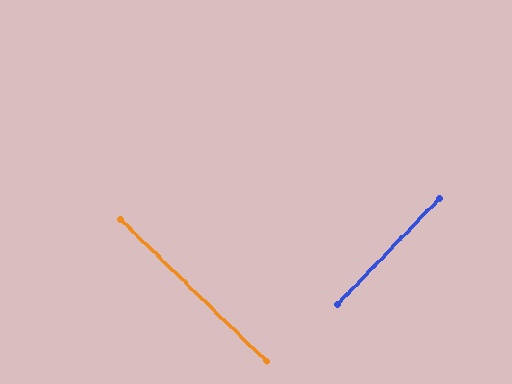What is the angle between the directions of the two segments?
Approximately 90 degrees.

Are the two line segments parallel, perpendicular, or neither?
Perpendicular — they meet at approximately 90°.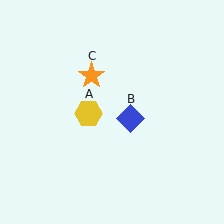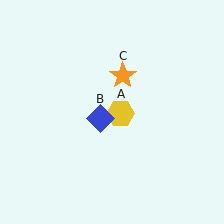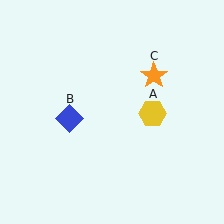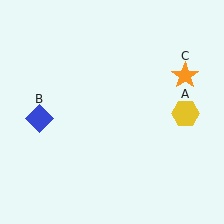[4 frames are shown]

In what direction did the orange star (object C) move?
The orange star (object C) moved right.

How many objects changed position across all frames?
3 objects changed position: yellow hexagon (object A), blue diamond (object B), orange star (object C).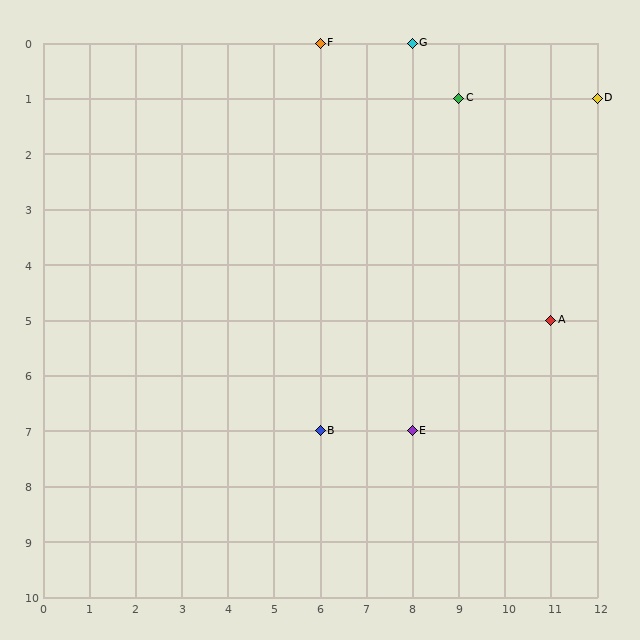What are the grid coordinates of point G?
Point G is at grid coordinates (8, 0).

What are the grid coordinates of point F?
Point F is at grid coordinates (6, 0).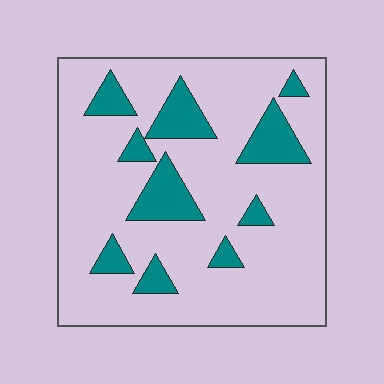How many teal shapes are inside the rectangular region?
10.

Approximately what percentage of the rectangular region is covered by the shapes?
Approximately 20%.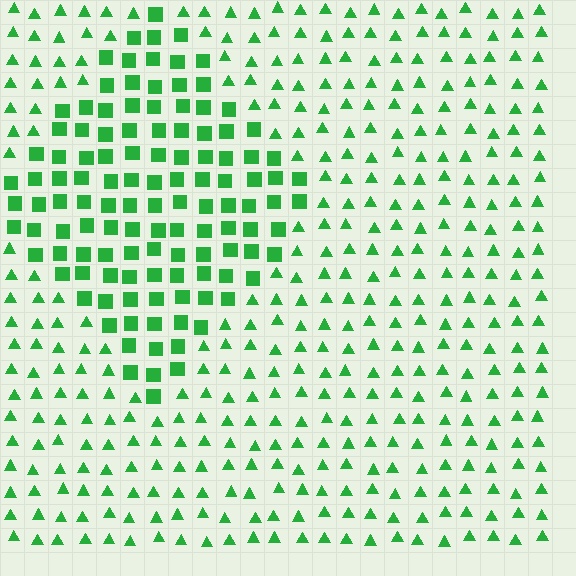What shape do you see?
I see a diamond.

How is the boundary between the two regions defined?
The boundary is defined by a change in element shape: squares inside vs. triangles outside. All elements share the same color and spacing.